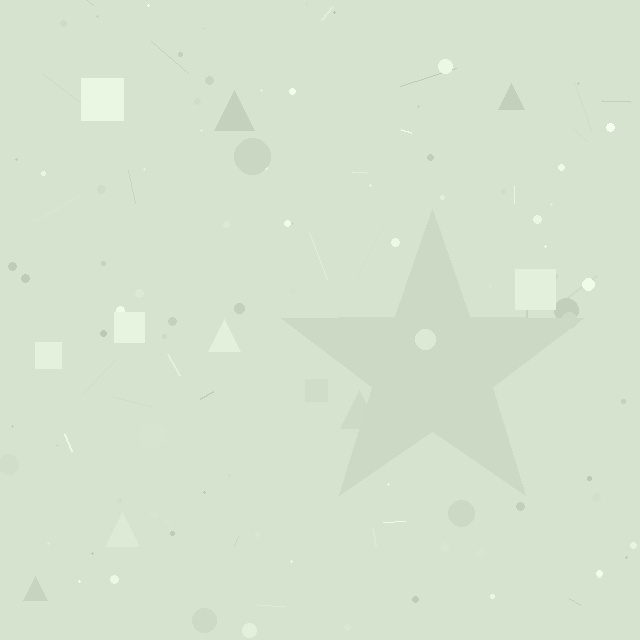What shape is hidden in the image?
A star is hidden in the image.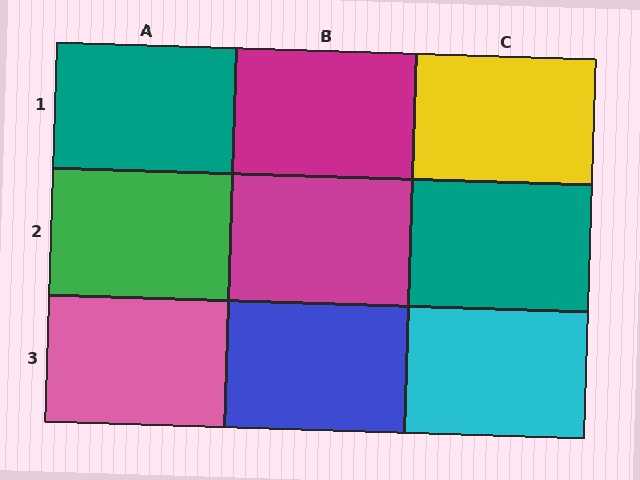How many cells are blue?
1 cell is blue.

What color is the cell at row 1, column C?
Yellow.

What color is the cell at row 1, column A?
Teal.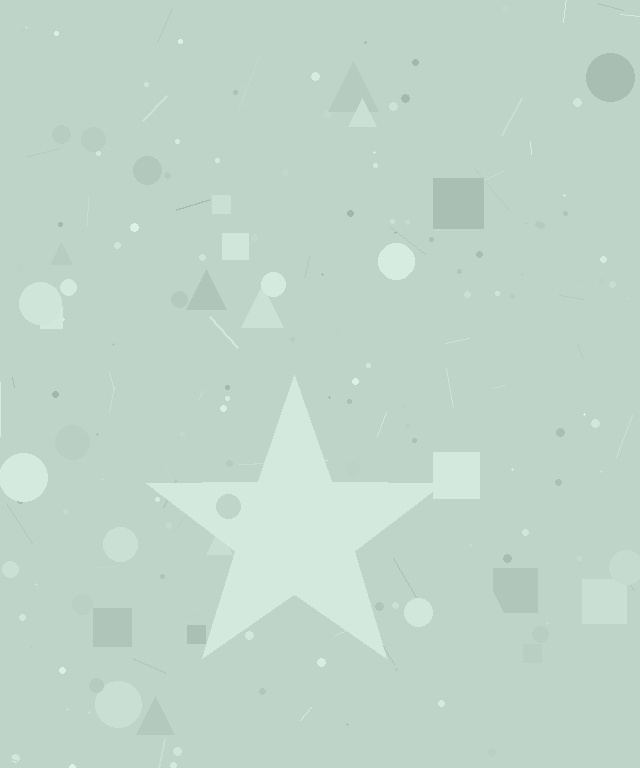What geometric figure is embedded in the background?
A star is embedded in the background.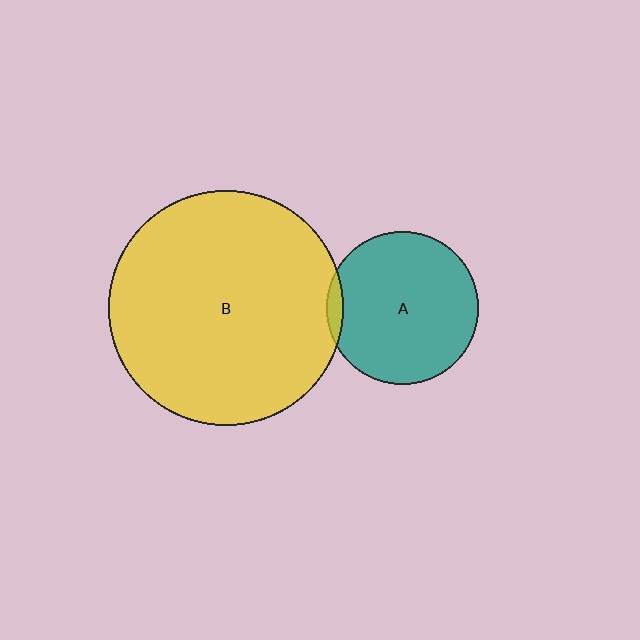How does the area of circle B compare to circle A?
Approximately 2.4 times.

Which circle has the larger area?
Circle B (yellow).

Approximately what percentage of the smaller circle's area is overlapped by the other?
Approximately 5%.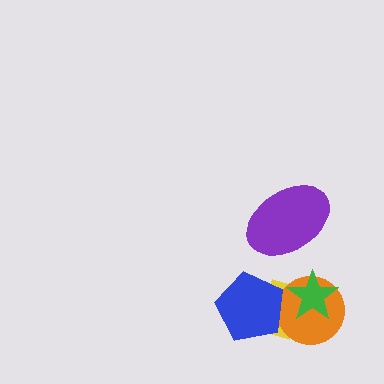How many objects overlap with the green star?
2 objects overlap with the green star.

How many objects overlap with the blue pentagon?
2 objects overlap with the blue pentagon.